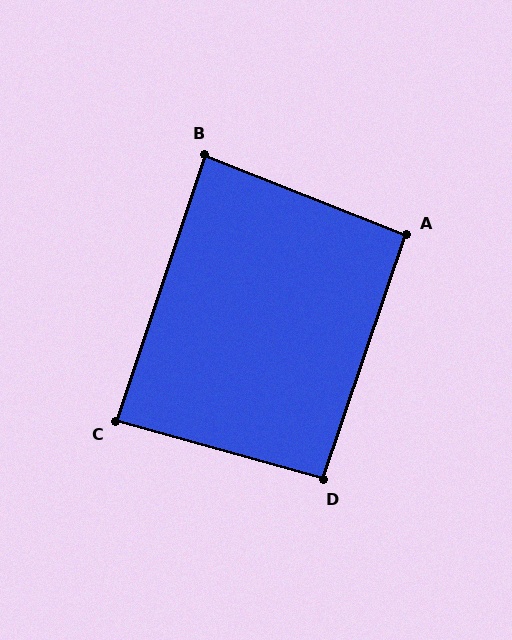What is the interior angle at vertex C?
Approximately 87 degrees (approximately right).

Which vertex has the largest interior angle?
D, at approximately 93 degrees.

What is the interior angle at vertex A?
Approximately 93 degrees (approximately right).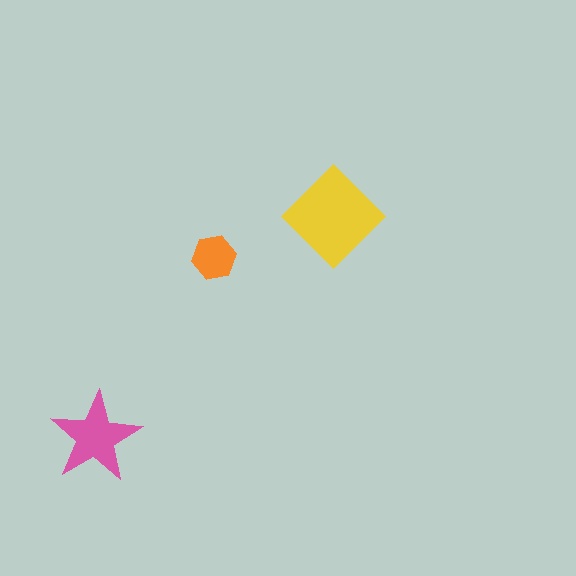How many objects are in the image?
There are 3 objects in the image.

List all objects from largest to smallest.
The yellow diamond, the pink star, the orange hexagon.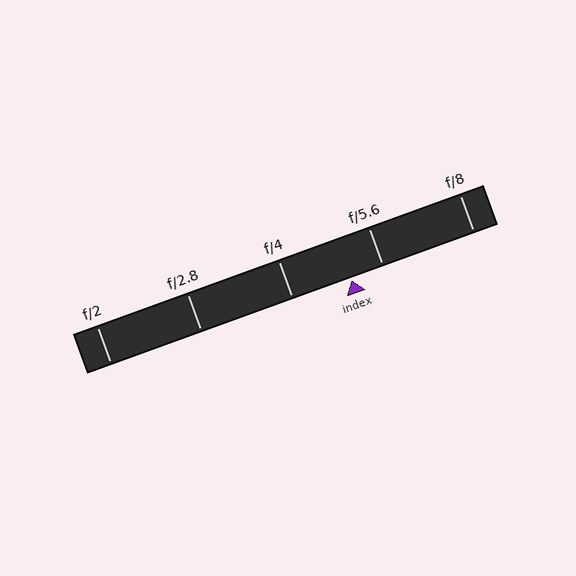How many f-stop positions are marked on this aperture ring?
There are 5 f-stop positions marked.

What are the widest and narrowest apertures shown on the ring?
The widest aperture shown is f/2 and the narrowest is f/8.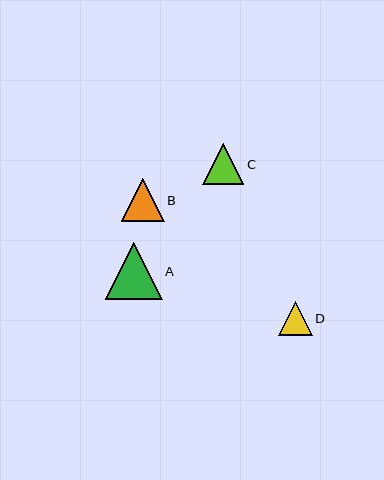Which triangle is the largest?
Triangle A is the largest with a size of approximately 57 pixels.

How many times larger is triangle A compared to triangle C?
Triangle A is approximately 1.4 times the size of triangle C.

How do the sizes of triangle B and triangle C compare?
Triangle B and triangle C are approximately the same size.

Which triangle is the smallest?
Triangle D is the smallest with a size of approximately 34 pixels.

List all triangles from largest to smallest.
From largest to smallest: A, B, C, D.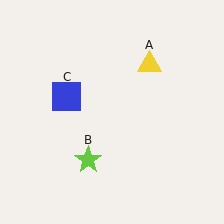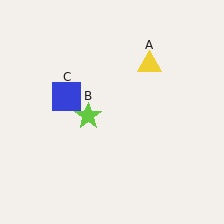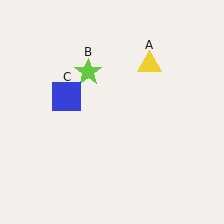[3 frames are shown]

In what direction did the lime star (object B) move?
The lime star (object B) moved up.